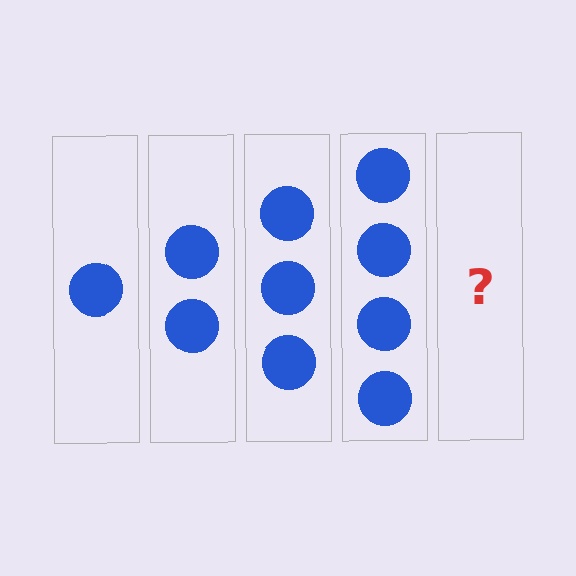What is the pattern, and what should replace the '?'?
The pattern is that each step adds one more circle. The '?' should be 5 circles.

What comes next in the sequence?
The next element should be 5 circles.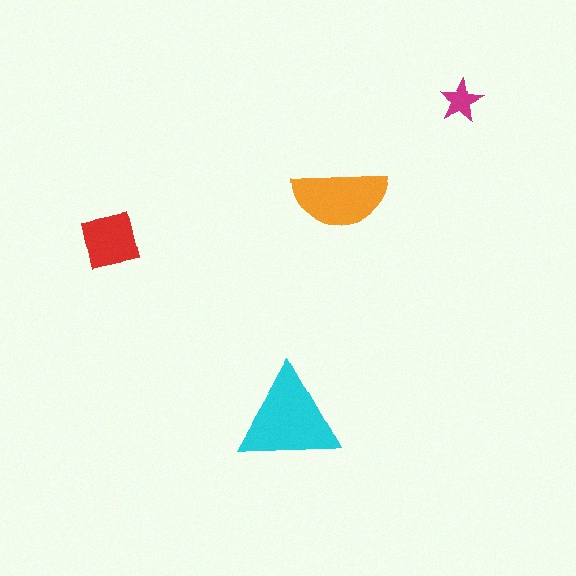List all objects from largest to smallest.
The cyan triangle, the orange semicircle, the red square, the magenta star.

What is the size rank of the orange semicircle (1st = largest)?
2nd.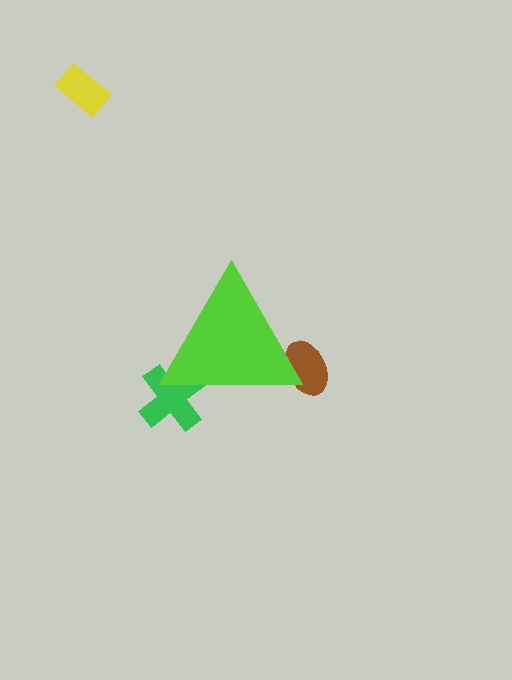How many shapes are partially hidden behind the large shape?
2 shapes are partially hidden.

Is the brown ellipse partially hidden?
Yes, the brown ellipse is partially hidden behind the lime triangle.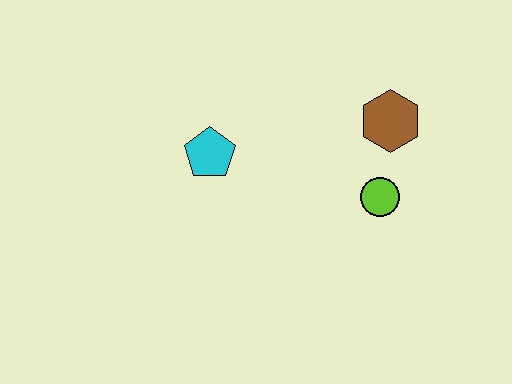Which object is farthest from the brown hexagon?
The cyan pentagon is farthest from the brown hexagon.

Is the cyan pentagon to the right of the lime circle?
No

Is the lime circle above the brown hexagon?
No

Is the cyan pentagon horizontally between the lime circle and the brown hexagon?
No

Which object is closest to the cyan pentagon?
The lime circle is closest to the cyan pentagon.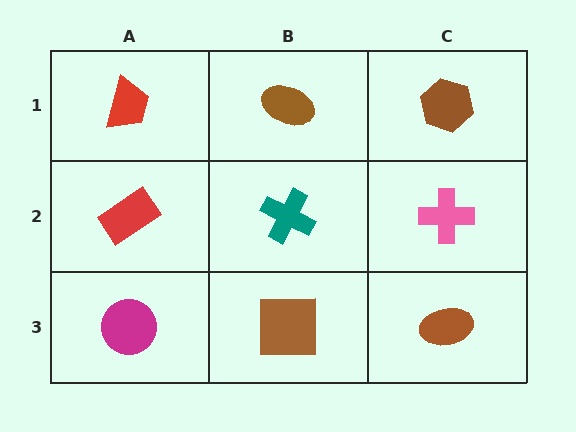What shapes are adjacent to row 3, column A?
A red rectangle (row 2, column A), a brown square (row 3, column B).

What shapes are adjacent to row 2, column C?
A brown hexagon (row 1, column C), a brown ellipse (row 3, column C), a teal cross (row 2, column B).